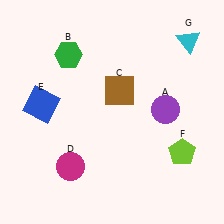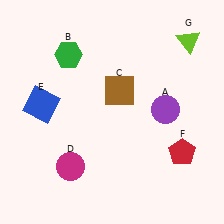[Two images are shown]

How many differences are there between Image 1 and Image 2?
There are 2 differences between the two images.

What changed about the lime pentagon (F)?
In Image 1, F is lime. In Image 2, it changed to red.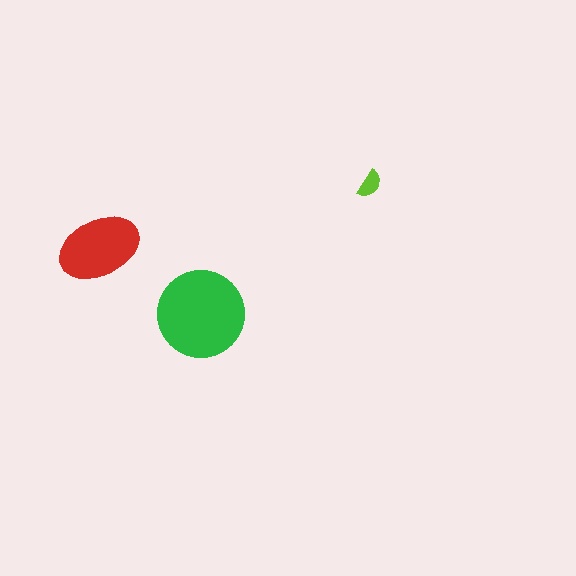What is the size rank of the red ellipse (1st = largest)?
2nd.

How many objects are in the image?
There are 3 objects in the image.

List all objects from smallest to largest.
The lime semicircle, the red ellipse, the green circle.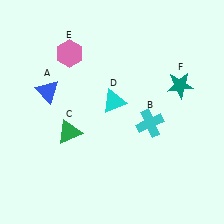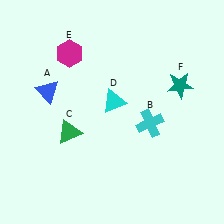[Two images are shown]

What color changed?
The hexagon (E) changed from pink in Image 1 to magenta in Image 2.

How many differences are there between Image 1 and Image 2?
There is 1 difference between the two images.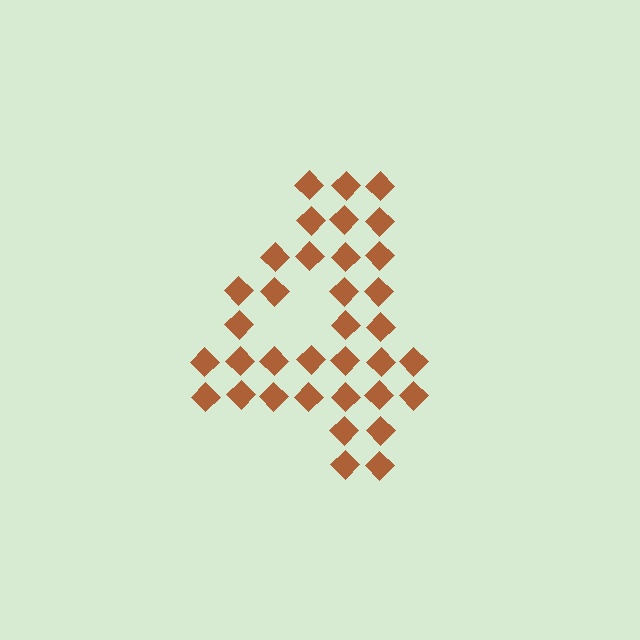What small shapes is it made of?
It is made of small diamonds.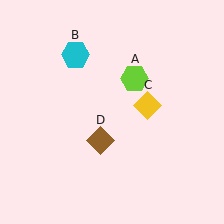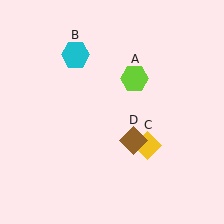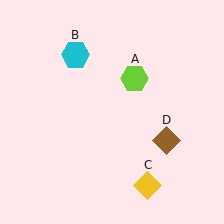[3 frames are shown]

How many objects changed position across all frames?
2 objects changed position: yellow diamond (object C), brown diamond (object D).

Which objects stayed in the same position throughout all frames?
Lime hexagon (object A) and cyan hexagon (object B) remained stationary.